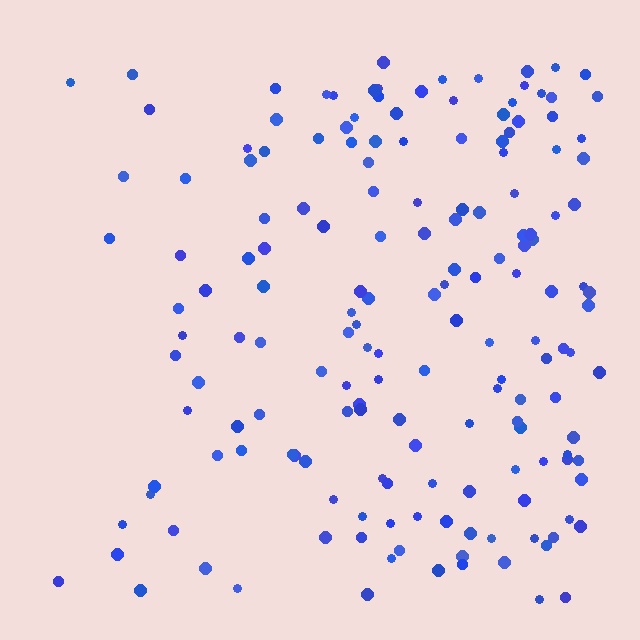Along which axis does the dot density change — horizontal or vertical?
Horizontal.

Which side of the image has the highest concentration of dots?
The right.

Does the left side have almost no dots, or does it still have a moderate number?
Still a moderate number, just noticeably fewer than the right.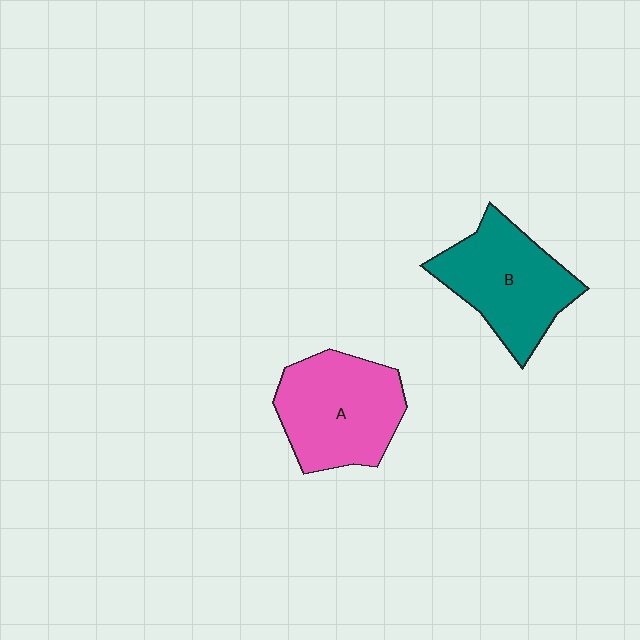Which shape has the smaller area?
Shape B (teal).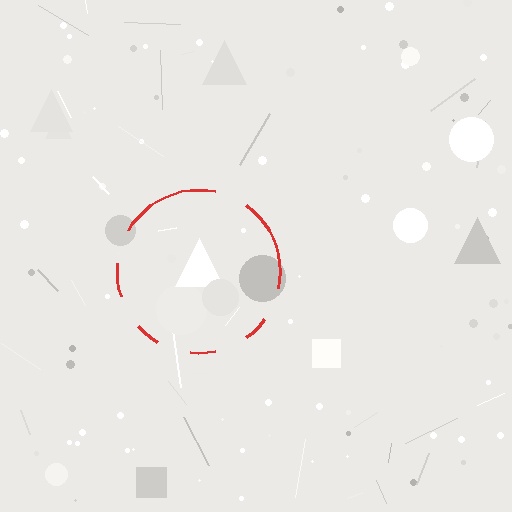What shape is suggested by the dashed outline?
The dashed outline suggests a circle.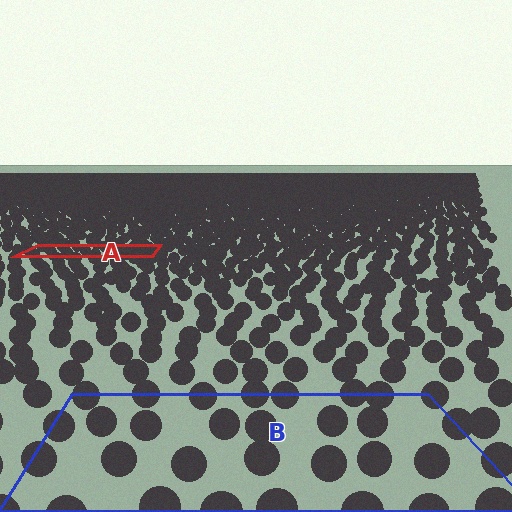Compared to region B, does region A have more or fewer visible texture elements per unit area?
Region A has more texture elements per unit area — they are packed more densely because it is farther away.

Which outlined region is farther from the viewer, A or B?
Region A is farther from the viewer — the texture elements inside it appear smaller and more densely packed.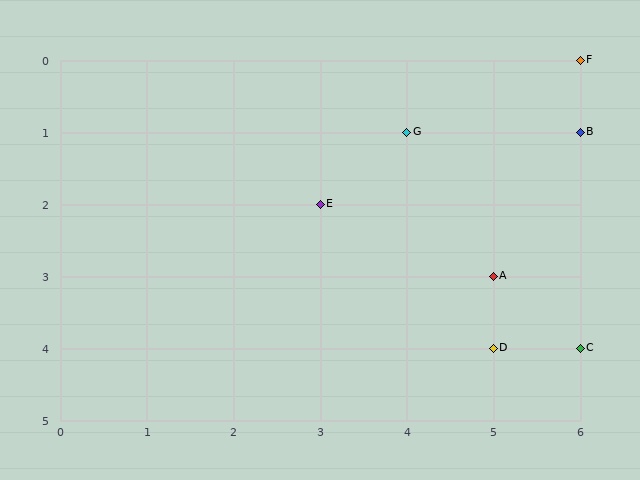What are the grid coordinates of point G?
Point G is at grid coordinates (4, 1).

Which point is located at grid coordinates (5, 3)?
Point A is at (5, 3).